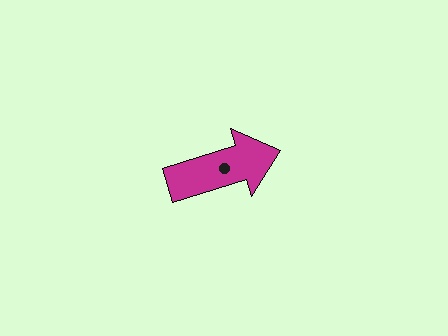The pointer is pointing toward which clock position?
Roughly 2 o'clock.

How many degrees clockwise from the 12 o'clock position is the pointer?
Approximately 73 degrees.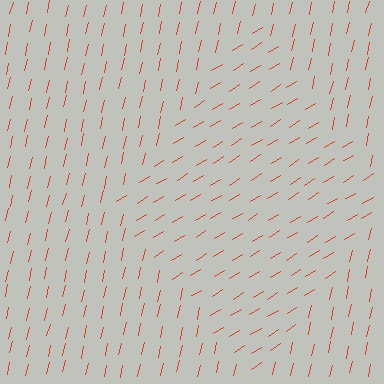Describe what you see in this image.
The image is filled with small red line segments. A diamond region in the image has lines oriented differently from the surrounding lines, creating a visible texture boundary.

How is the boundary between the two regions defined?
The boundary is defined purely by a change in line orientation (approximately 45 degrees difference). All lines are the same color and thickness.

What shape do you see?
I see a diamond.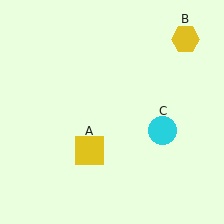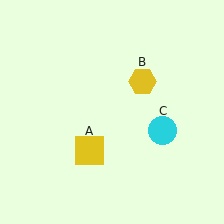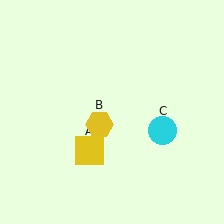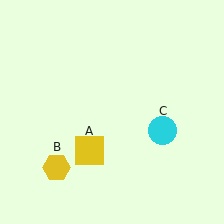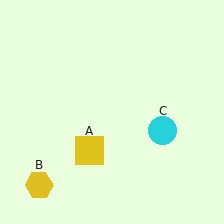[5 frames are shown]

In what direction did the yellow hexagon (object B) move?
The yellow hexagon (object B) moved down and to the left.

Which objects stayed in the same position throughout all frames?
Yellow square (object A) and cyan circle (object C) remained stationary.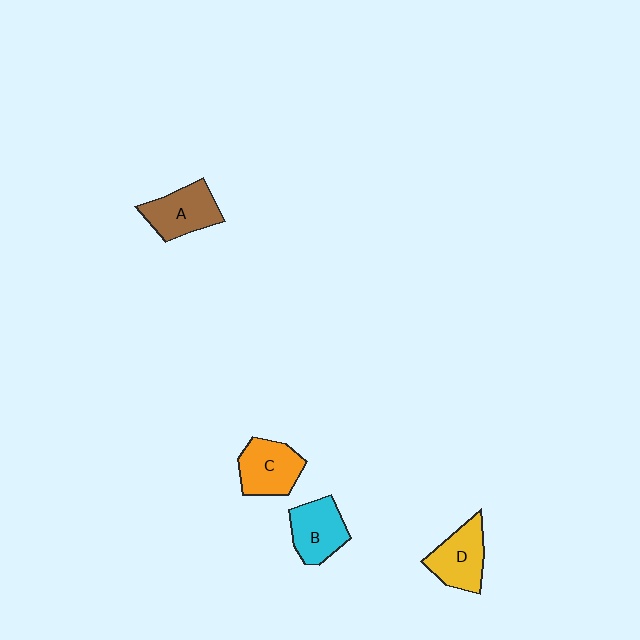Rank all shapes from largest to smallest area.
From largest to smallest: C (orange), A (brown), D (yellow), B (cyan).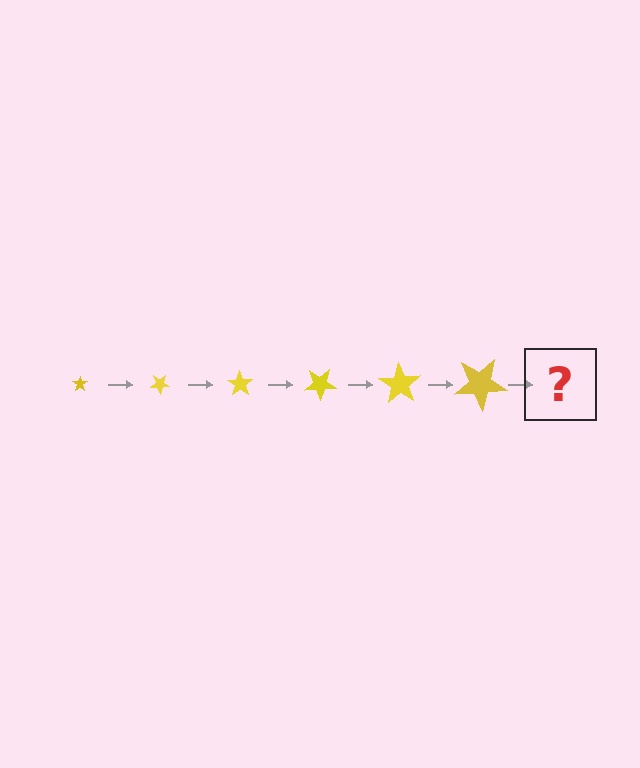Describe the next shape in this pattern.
It should be a star, larger than the previous one and rotated 210 degrees from the start.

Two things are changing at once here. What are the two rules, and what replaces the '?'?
The two rules are that the star grows larger each step and it rotates 35 degrees each step. The '?' should be a star, larger than the previous one and rotated 210 degrees from the start.